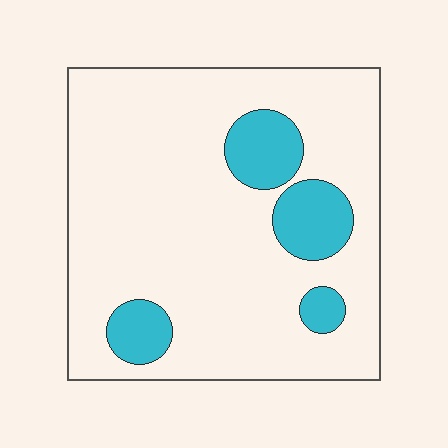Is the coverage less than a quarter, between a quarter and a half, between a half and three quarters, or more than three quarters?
Less than a quarter.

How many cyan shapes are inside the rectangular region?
4.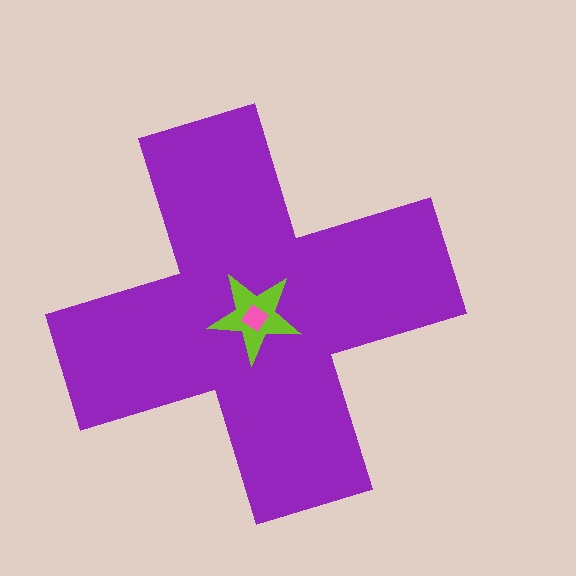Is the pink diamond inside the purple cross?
Yes.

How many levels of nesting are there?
3.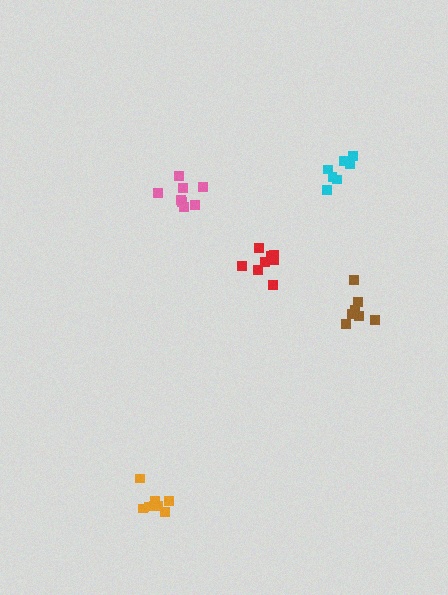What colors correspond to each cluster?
The clusters are colored: orange, red, cyan, pink, brown.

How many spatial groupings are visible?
There are 5 spatial groupings.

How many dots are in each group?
Group 1: 7 dots, Group 2: 9 dots, Group 3: 7 dots, Group 4: 8 dots, Group 5: 7 dots (38 total).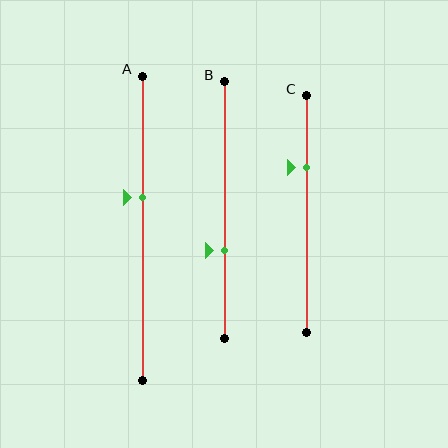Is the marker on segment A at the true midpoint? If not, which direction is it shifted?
No, the marker on segment A is shifted upward by about 10% of the segment length.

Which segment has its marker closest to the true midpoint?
Segment A has its marker closest to the true midpoint.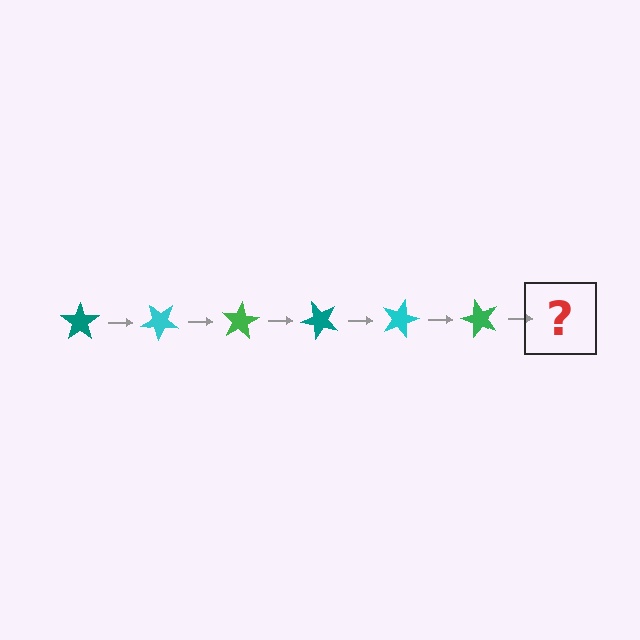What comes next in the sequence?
The next element should be a teal star, rotated 240 degrees from the start.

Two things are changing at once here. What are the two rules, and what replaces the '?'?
The two rules are that it rotates 40 degrees each step and the color cycles through teal, cyan, and green. The '?' should be a teal star, rotated 240 degrees from the start.